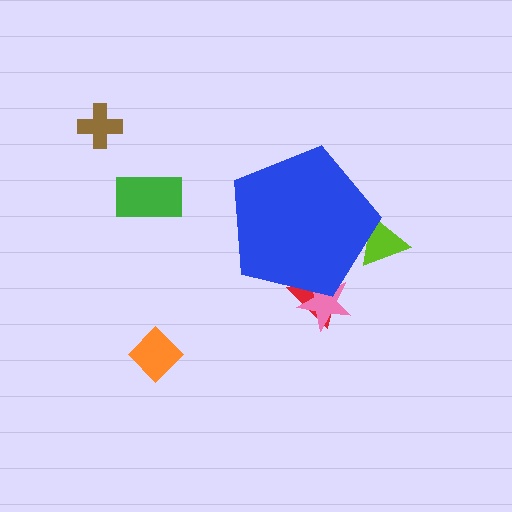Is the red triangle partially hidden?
Yes, the red triangle is partially hidden behind the blue pentagon.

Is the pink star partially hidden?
Yes, the pink star is partially hidden behind the blue pentagon.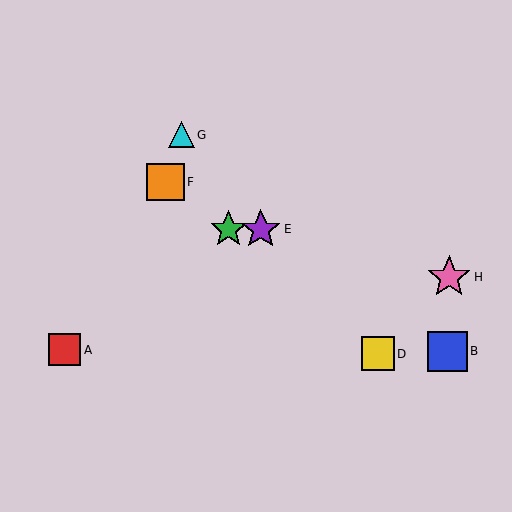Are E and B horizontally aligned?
No, E is at y≈229 and B is at y≈351.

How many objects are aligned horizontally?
2 objects (C, E) are aligned horizontally.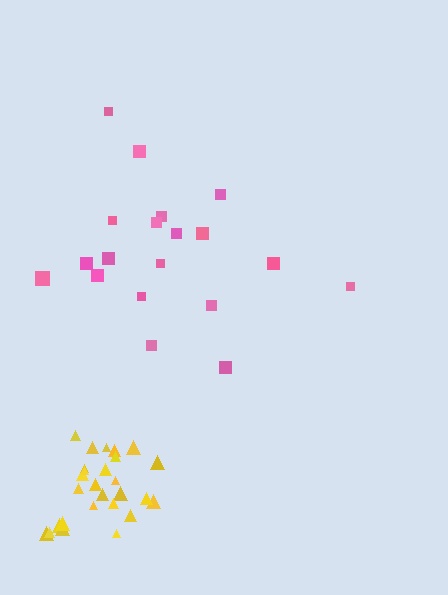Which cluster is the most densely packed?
Yellow.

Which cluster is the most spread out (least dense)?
Pink.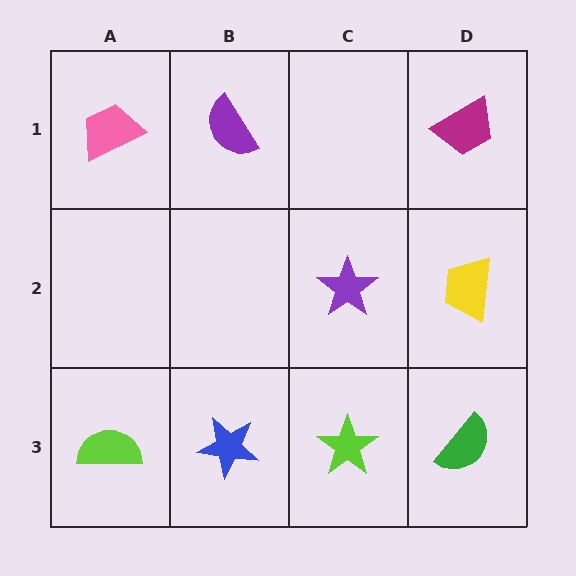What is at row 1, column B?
A purple semicircle.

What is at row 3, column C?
A lime star.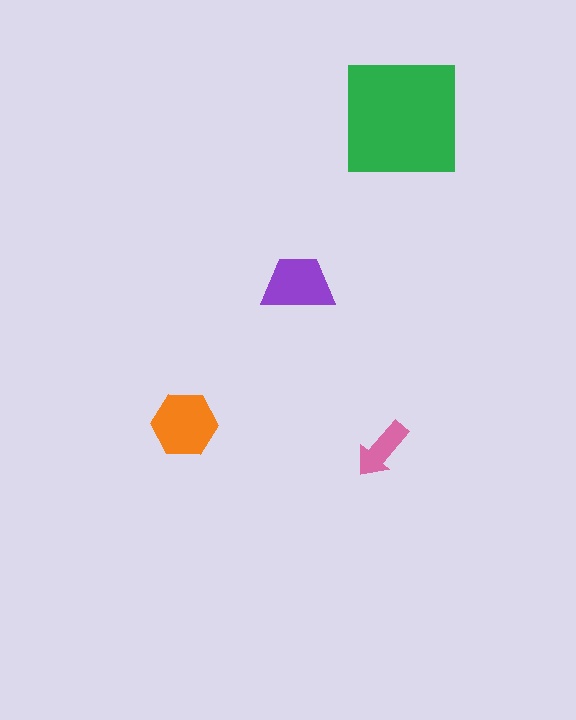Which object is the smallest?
The pink arrow.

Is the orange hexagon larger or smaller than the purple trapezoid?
Larger.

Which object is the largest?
The green square.